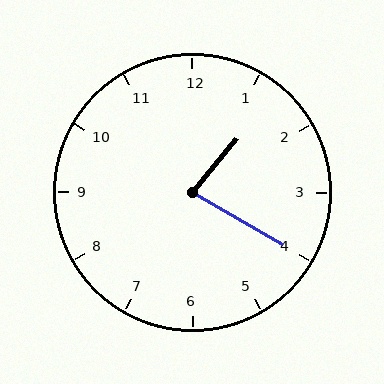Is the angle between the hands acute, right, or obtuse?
It is acute.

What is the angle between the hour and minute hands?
Approximately 80 degrees.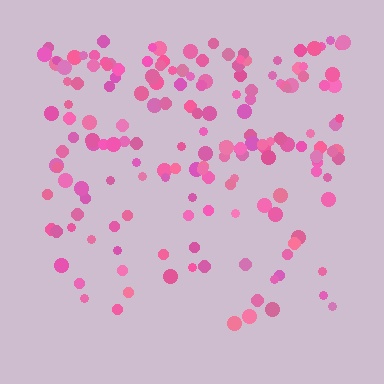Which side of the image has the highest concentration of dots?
The top.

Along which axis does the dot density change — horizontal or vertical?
Vertical.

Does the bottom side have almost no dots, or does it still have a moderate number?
Still a moderate number, just noticeably fewer than the top.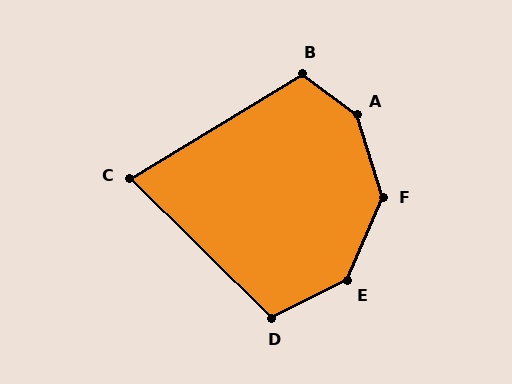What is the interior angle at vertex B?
Approximately 112 degrees (obtuse).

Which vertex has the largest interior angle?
A, at approximately 144 degrees.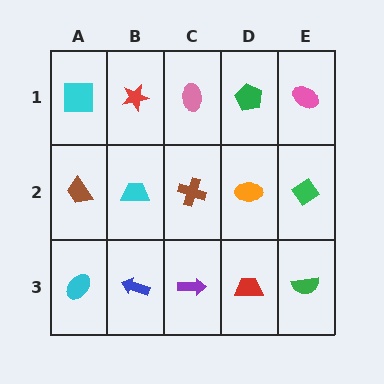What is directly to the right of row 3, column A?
A blue arrow.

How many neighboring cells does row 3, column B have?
3.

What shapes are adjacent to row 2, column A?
A cyan square (row 1, column A), a cyan ellipse (row 3, column A), a cyan trapezoid (row 2, column B).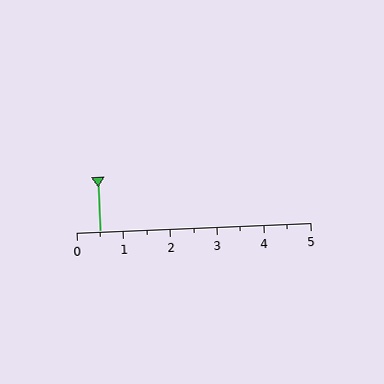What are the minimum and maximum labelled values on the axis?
The axis runs from 0 to 5.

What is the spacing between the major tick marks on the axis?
The major ticks are spaced 1 apart.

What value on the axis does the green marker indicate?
The marker indicates approximately 0.5.